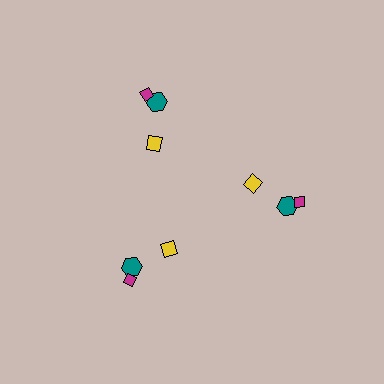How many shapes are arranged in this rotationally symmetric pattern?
There are 9 shapes, arranged in 3 groups of 3.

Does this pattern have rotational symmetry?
Yes, this pattern has 3-fold rotational symmetry. It looks the same after rotating 120 degrees around the center.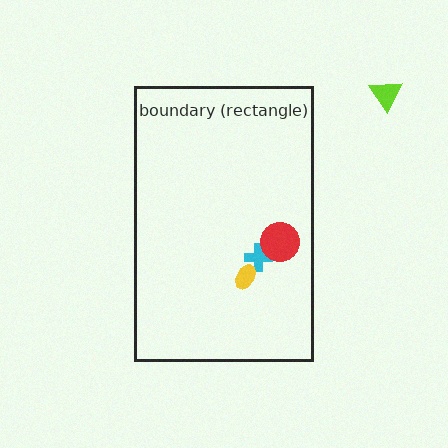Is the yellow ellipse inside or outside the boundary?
Inside.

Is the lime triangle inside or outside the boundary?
Outside.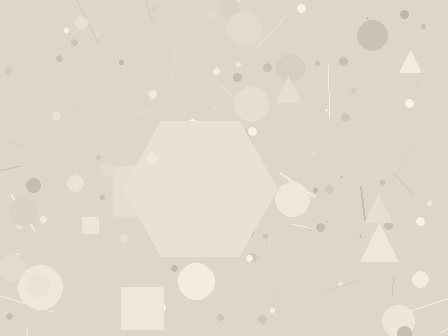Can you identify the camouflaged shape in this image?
The camouflaged shape is a hexagon.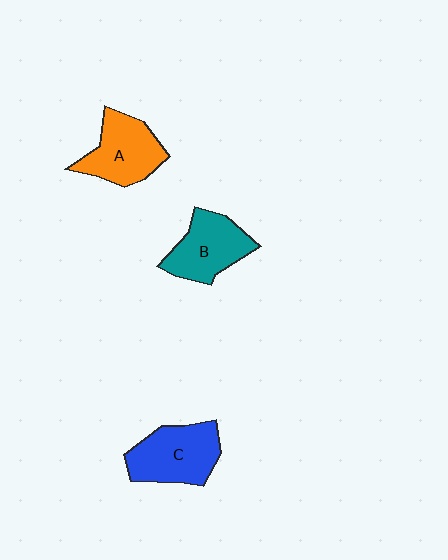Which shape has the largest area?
Shape C (blue).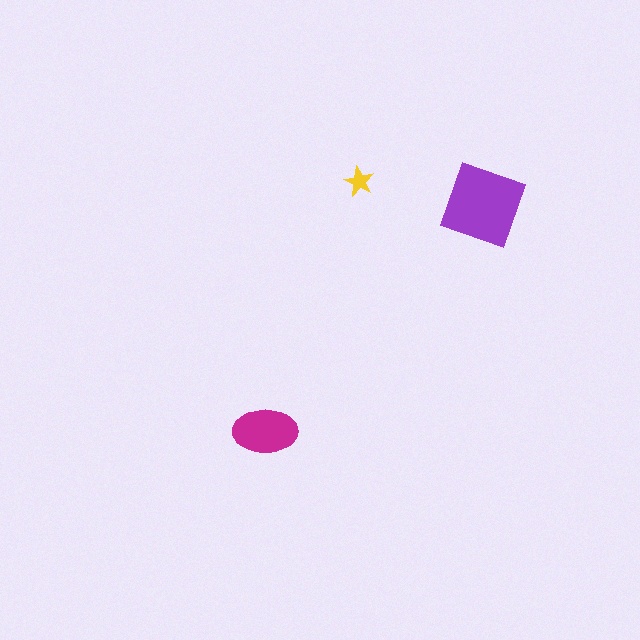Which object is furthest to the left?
The magenta ellipse is leftmost.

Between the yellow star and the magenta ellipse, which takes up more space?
The magenta ellipse.